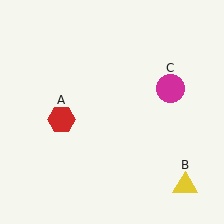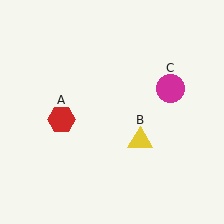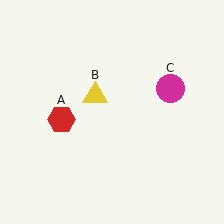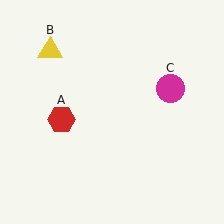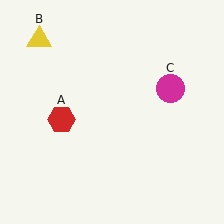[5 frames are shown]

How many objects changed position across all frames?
1 object changed position: yellow triangle (object B).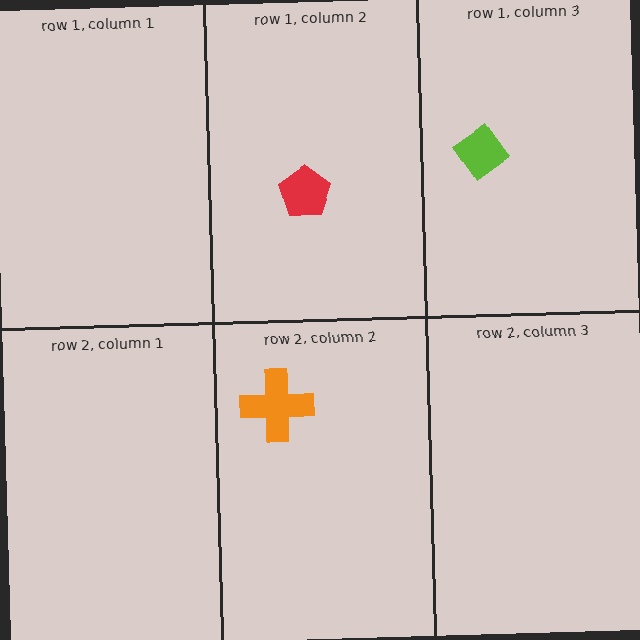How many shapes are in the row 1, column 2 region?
1.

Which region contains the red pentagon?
The row 1, column 2 region.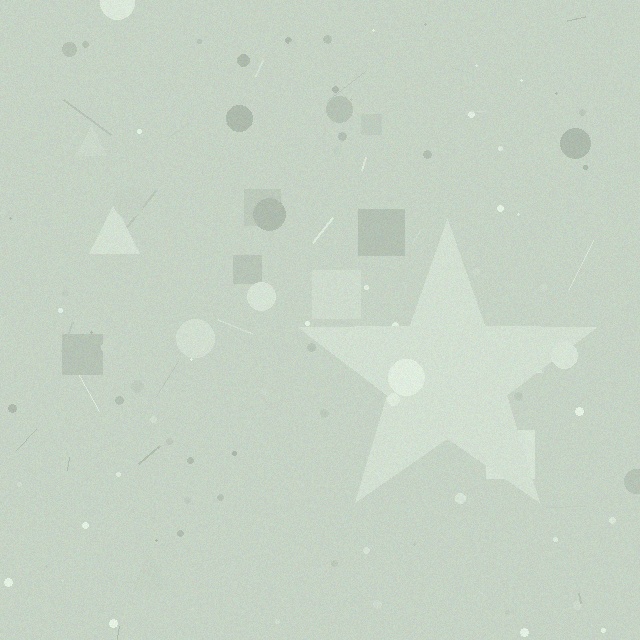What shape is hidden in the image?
A star is hidden in the image.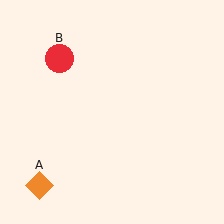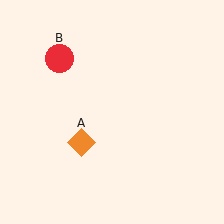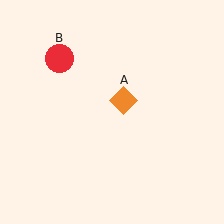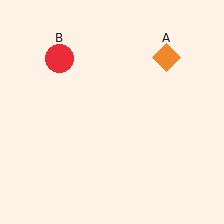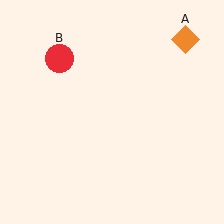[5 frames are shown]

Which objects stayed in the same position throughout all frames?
Red circle (object B) remained stationary.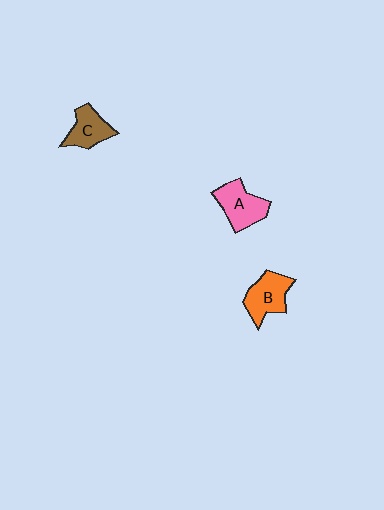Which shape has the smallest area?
Shape C (brown).